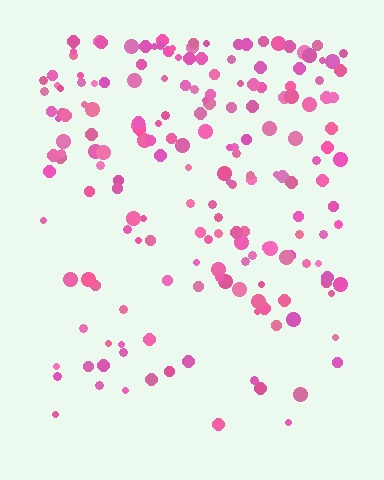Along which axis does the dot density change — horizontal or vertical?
Vertical.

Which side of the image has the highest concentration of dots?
The top.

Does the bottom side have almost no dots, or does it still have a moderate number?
Still a moderate number, just noticeably fewer than the top.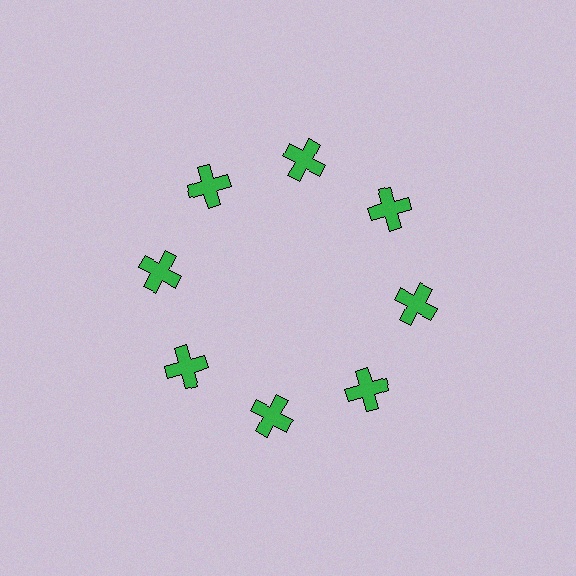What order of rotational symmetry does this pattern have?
This pattern has 8-fold rotational symmetry.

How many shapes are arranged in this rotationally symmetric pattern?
There are 8 shapes, arranged in 8 groups of 1.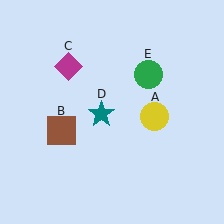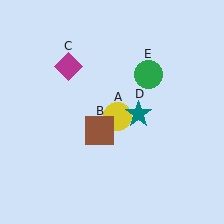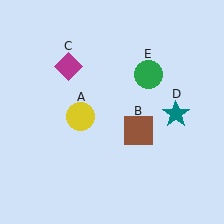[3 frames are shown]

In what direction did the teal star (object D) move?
The teal star (object D) moved right.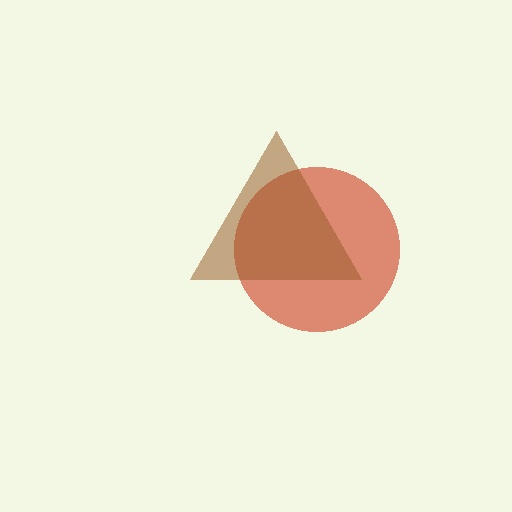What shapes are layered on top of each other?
The layered shapes are: a red circle, a brown triangle.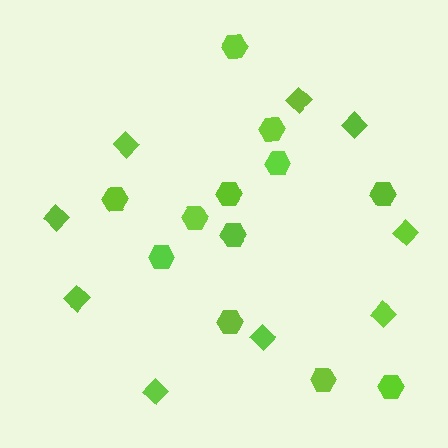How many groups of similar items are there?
There are 2 groups: one group of diamonds (9) and one group of hexagons (12).